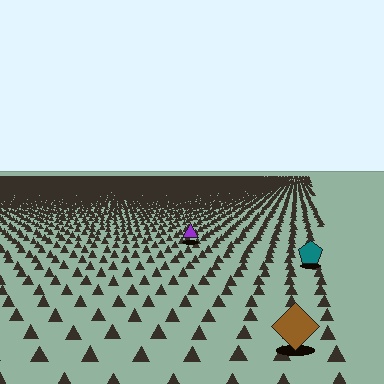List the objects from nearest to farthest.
From nearest to farthest: the brown diamond, the teal pentagon, the purple triangle.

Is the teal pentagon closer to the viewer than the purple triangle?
Yes. The teal pentagon is closer — you can tell from the texture gradient: the ground texture is coarser near it.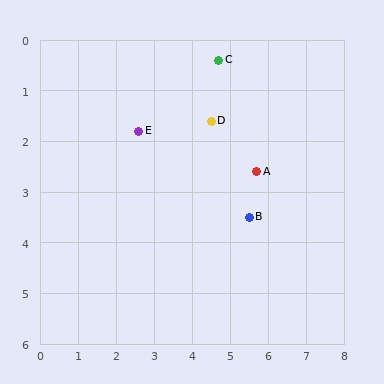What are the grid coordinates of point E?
Point E is at approximately (2.6, 1.8).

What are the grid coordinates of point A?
Point A is at approximately (5.7, 2.6).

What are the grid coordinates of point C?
Point C is at approximately (4.7, 0.4).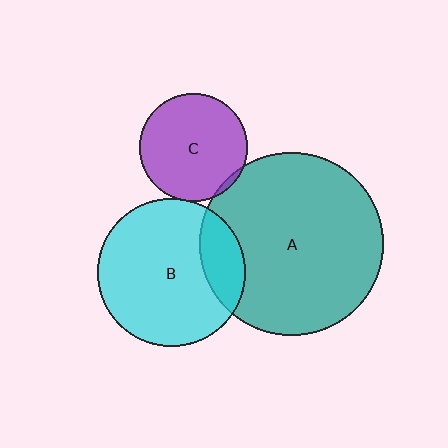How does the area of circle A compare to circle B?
Approximately 1.5 times.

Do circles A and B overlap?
Yes.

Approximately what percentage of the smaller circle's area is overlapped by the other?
Approximately 20%.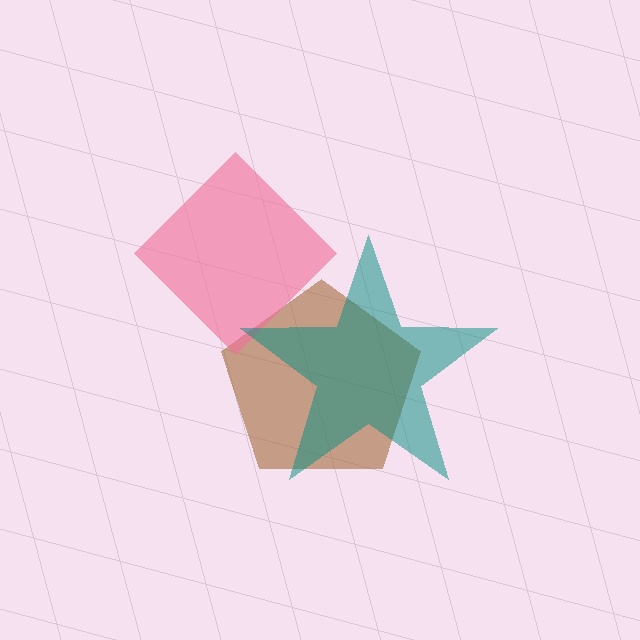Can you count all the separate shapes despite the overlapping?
Yes, there are 3 separate shapes.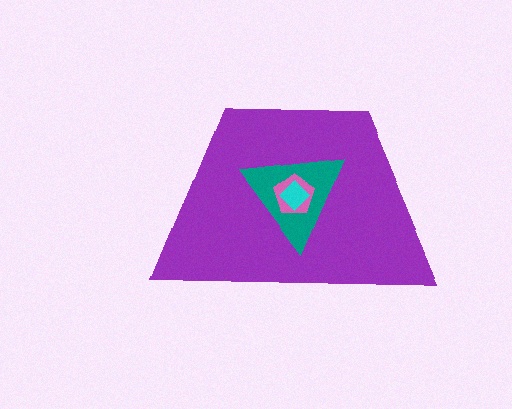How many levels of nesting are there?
4.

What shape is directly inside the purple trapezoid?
The teal triangle.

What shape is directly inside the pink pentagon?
The cyan diamond.